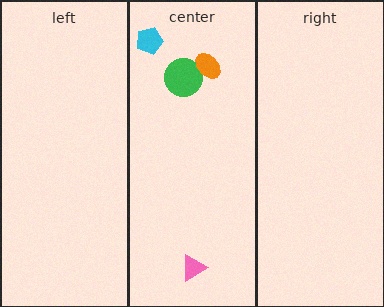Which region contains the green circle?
The center region.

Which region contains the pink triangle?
The center region.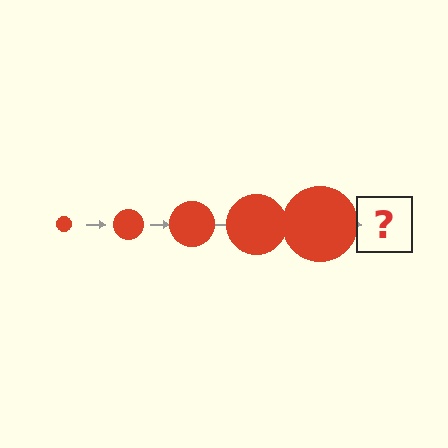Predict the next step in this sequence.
The next step is a red circle, larger than the previous one.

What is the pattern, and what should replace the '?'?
The pattern is that the circle gets progressively larger each step. The '?' should be a red circle, larger than the previous one.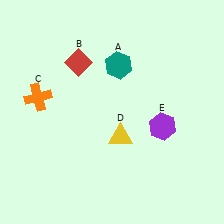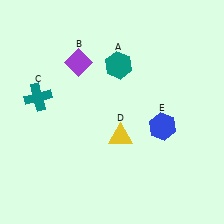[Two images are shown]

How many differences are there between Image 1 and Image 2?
There are 3 differences between the two images.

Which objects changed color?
B changed from red to purple. C changed from orange to teal. E changed from purple to blue.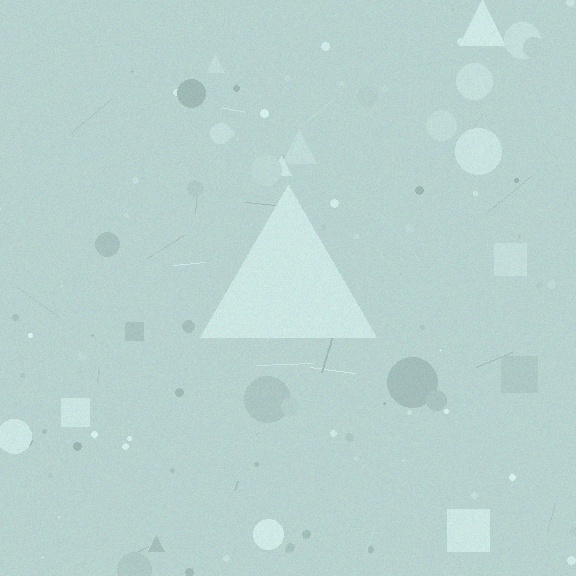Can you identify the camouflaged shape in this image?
The camouflaged shape is a triangle.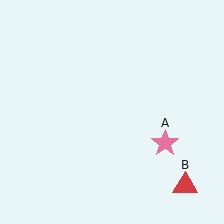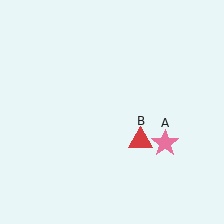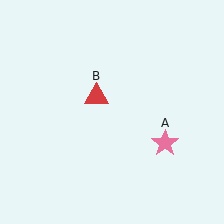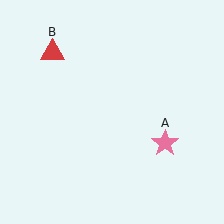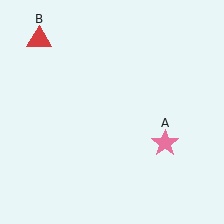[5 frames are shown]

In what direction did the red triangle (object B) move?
The red triangle (object B) moved up and to the left.